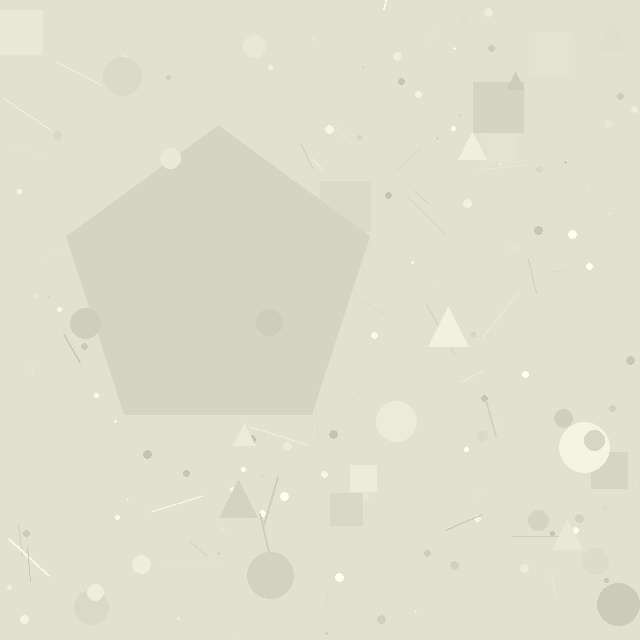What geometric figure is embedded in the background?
A pentagon is embedded in the background.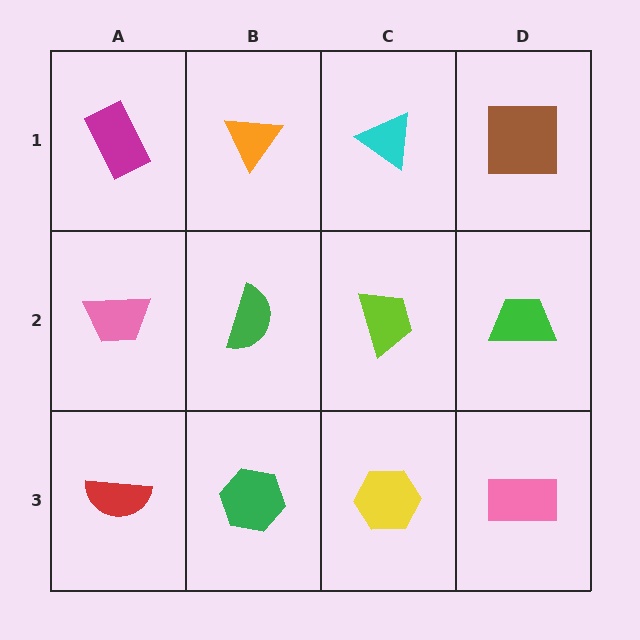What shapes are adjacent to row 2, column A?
A magenta rectangle (row 1, column A), a red semicircle (row 3, column A), a green semicircle (row 2, column B).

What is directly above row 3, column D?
A green trapezoid.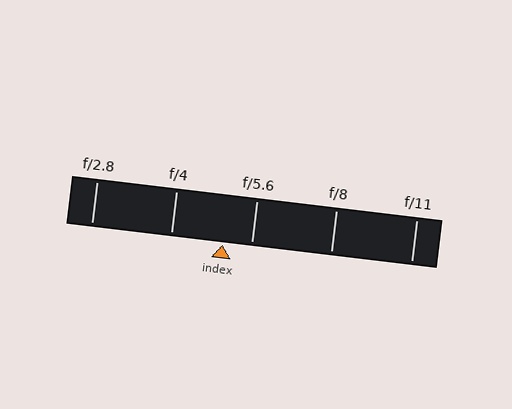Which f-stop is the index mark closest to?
The index mark is closest to f/5.6.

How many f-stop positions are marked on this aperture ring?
There are 5 f-stop positions marked.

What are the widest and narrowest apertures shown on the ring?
The widest aperture shown is f/2.8 and the narrowest is f/11.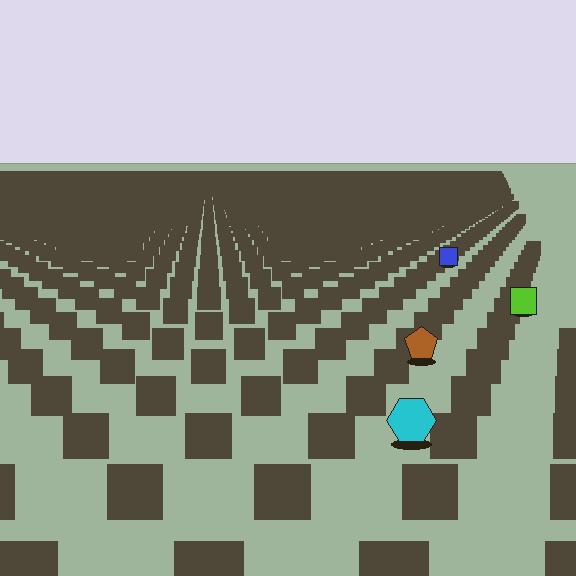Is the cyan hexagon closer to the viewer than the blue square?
Yes. The cyan hexagon is closer — you can tell from the texture gradient: the ground texture is coarser near it.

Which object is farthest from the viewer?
The blue square is farthest from the viewer. It appears smaller and the ground texture around it is denser.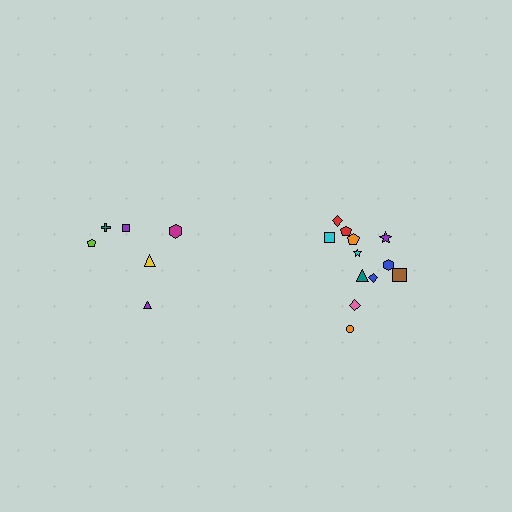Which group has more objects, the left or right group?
The right group.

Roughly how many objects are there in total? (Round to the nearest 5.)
Roughly 20 objects in total.